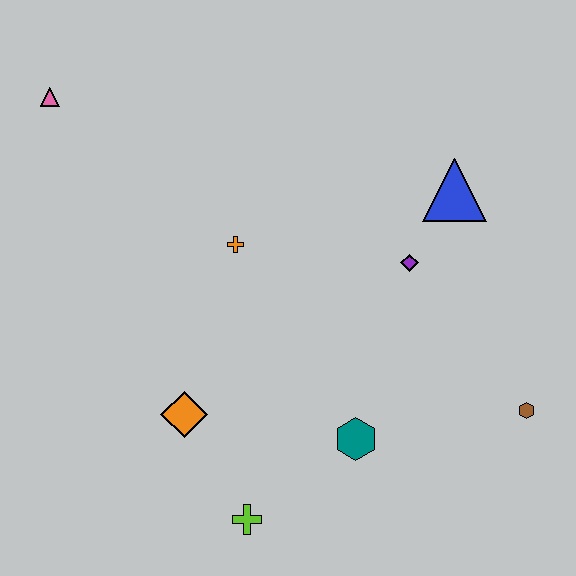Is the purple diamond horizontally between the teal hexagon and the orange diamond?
No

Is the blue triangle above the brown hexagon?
Yes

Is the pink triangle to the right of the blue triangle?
No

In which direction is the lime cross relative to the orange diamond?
The lime cross is below the orange diamond.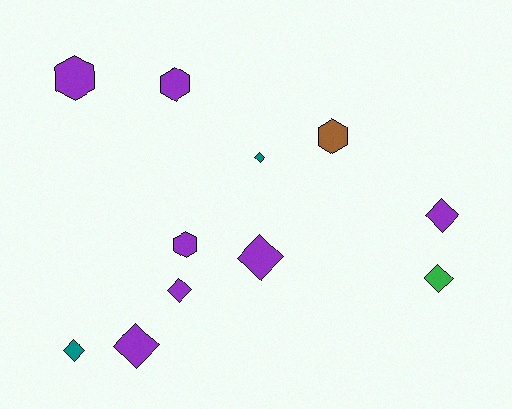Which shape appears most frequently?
Diamond, with 7 objects.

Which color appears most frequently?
Purple, with 7 objects.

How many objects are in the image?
There are 11 objects.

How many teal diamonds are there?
There are 2 teal diamonds.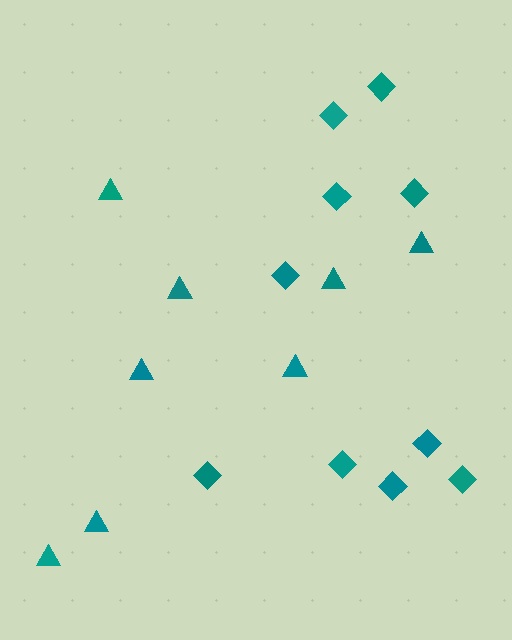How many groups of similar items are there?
There are 2 groups: one group of diamonds (10) and one group of triangles (8).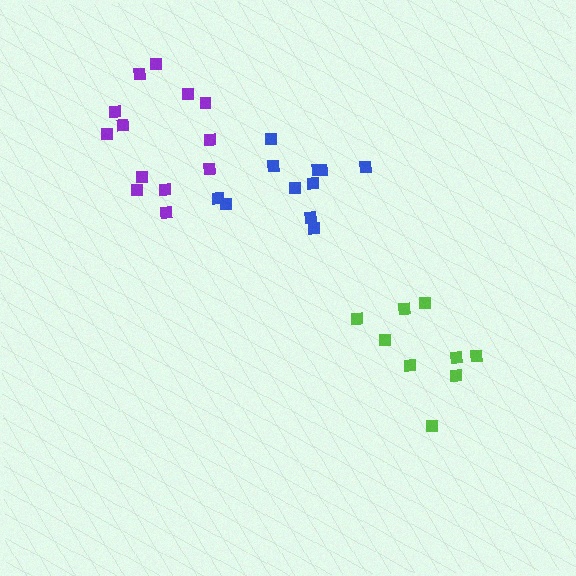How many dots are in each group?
Group 1: 11 dots, Group 2: 13 dots, Group 3: 9 dots (33 total).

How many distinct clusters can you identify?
There are 3 distinct clusters.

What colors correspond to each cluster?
The clusters are colored: blue, purple, lime.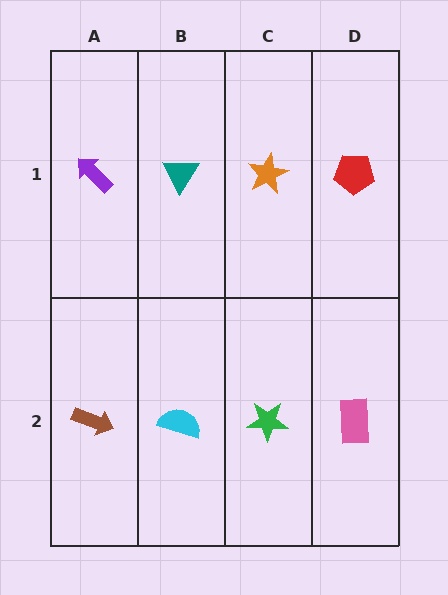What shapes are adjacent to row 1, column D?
A pink rectangle (row 2, column D), an orange star (row 1, column C).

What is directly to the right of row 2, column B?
A green star.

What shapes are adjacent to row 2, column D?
A red pentagon (row 1, column D), a green star (row 2, column C).